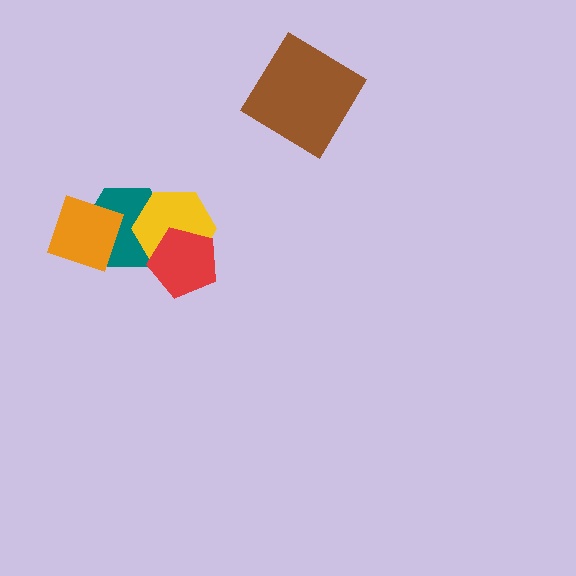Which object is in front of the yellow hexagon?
The red pentagon is in front of the yellow hexagon.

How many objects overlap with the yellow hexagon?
2 objects overlap with the yellow hexagon.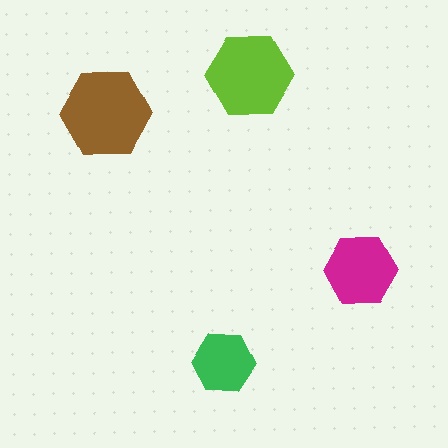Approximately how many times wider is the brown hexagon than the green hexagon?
About 1.5 times wider.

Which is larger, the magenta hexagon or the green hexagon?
The magenta one.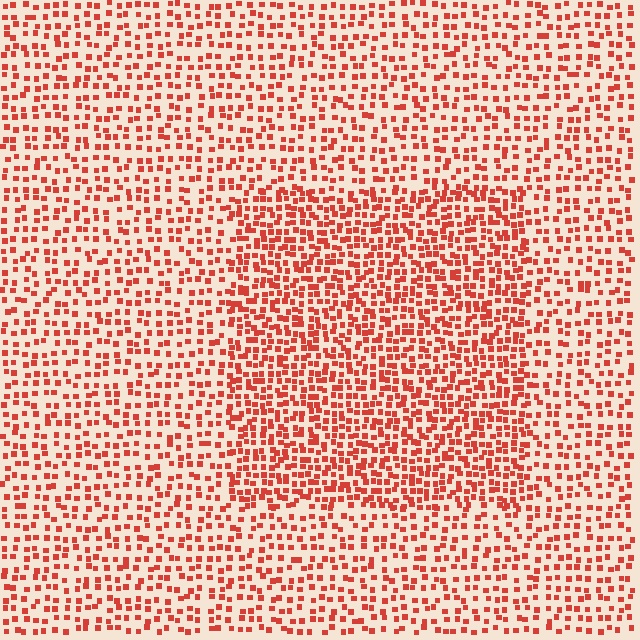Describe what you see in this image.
The image contains small red elements arranged at two different densities. A rectangle-shaped region is visible where the elements are more densely packed than the surrounding area.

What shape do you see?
I see a rectangle.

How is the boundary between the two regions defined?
The boundary is defined by a change in element density (approximately 1.7x ratio). All elements are the same color, size, and shape.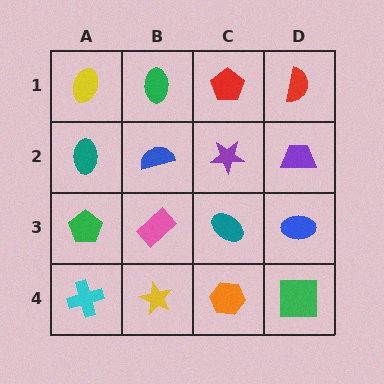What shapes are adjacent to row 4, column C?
A teal ellipse (row 3, column C), a yellow star (row 4, column B), a green square (row 4, column D).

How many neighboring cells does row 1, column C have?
3.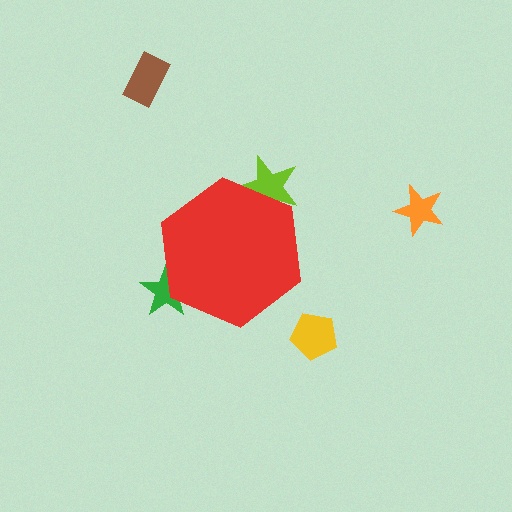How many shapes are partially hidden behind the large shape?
2 shapes are partially hidden.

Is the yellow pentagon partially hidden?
No, the yellow pentagon is fully visible.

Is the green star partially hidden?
Yes, the green star is partially hidden behind the red hexagon.